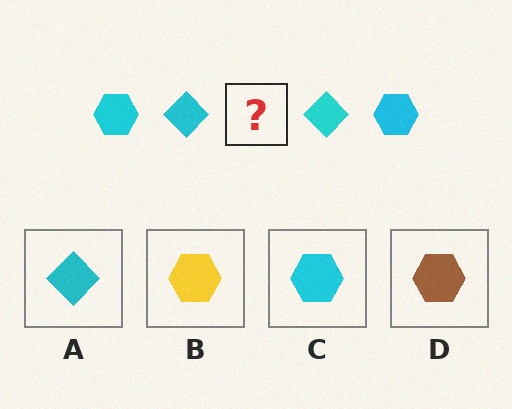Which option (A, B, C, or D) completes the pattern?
C.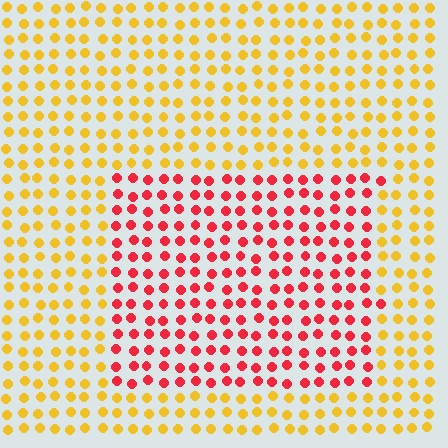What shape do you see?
I see a rectangle.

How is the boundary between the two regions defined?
The boundary is defined purely by a slight shift in hue (about 53 degrees). Spacing, size, and orientation are identical on both sides.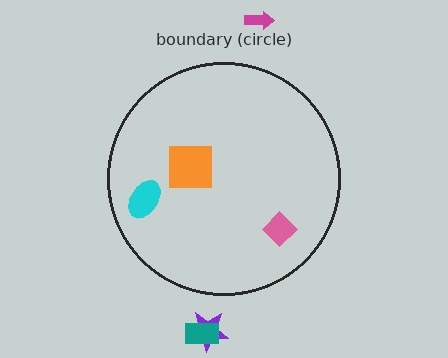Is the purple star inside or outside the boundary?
Outside.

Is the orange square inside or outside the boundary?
Inside.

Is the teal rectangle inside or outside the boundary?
Outside.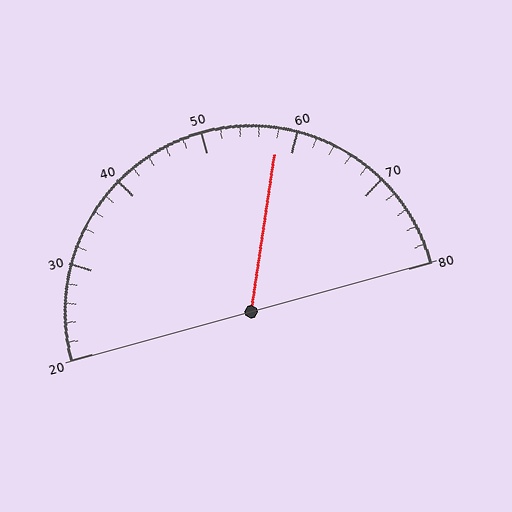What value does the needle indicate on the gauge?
The needle indicates approximately 58.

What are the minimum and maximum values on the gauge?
The gauge ranges from 20 to 80.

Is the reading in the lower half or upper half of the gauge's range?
The reading is in the upper half of the range (20 to 80).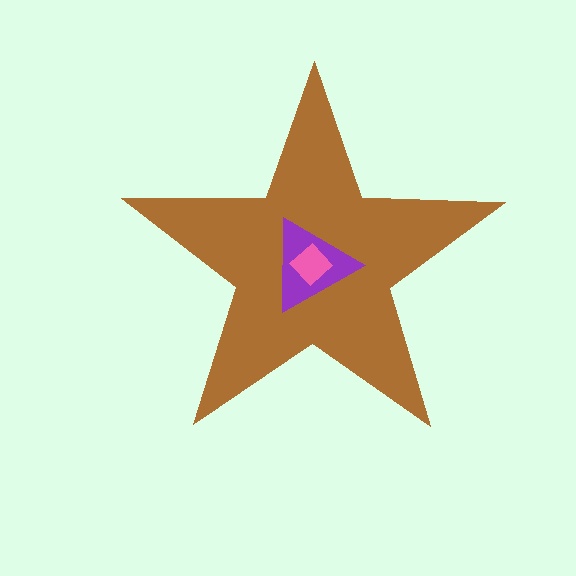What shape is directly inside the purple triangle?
The pink diamond.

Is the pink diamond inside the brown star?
Yes.